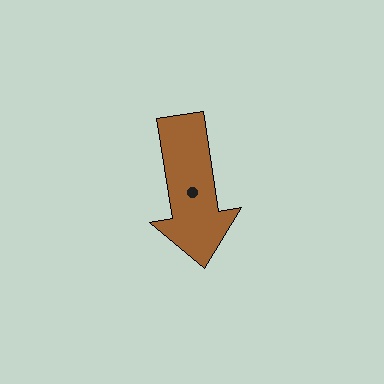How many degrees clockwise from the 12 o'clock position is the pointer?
Approximately 171 degrees.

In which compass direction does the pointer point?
South.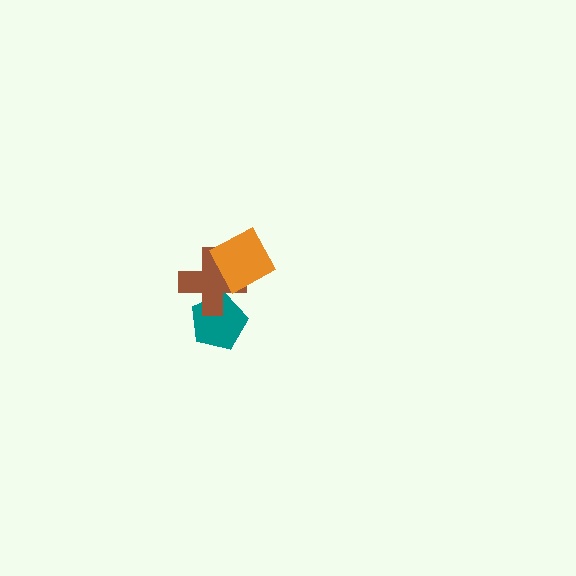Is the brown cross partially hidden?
Yes, it is partially covered by another shape.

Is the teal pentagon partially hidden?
Yes, it is partially covered by another shape.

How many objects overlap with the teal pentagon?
1 object overlaps with the teal pentagon.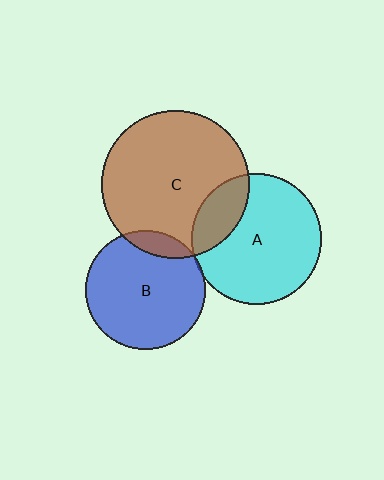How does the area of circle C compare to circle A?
Approximately 1.3 times.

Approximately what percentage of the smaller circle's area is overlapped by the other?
Approximately 10%.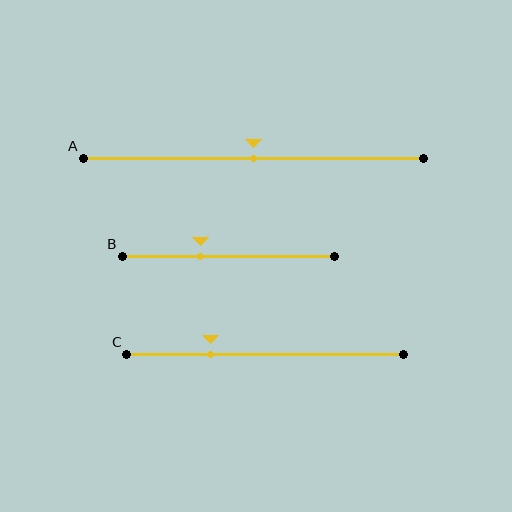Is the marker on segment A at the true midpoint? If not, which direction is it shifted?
Yes, the marker on segment A is at the true midpoint.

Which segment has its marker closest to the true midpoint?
Segment A has its marker closest to the true midpoint.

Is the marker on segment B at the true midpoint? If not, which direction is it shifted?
No, the marker on segment B is shifted to the left by about 13% of the segment length.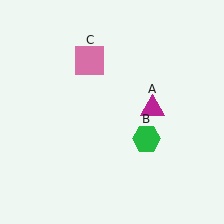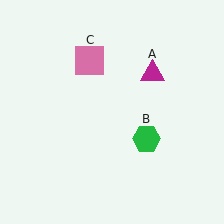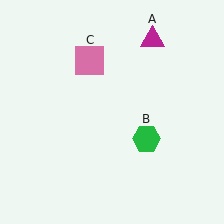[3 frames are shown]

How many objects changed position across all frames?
1 object changed position: magenta triangle (object A).